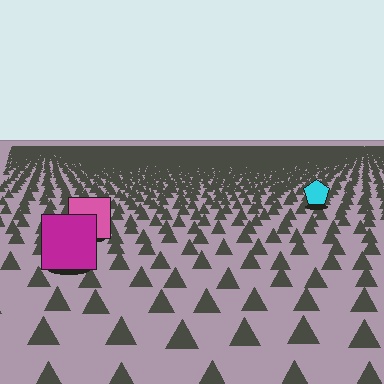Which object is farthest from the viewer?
The cyan pentagon is farthest from the viewer. It appears smaller and the ground texture around it is denser.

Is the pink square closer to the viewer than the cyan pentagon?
Yes. The pink square is closer — you can tell from the texture gradient: the ground texture is coarser near it.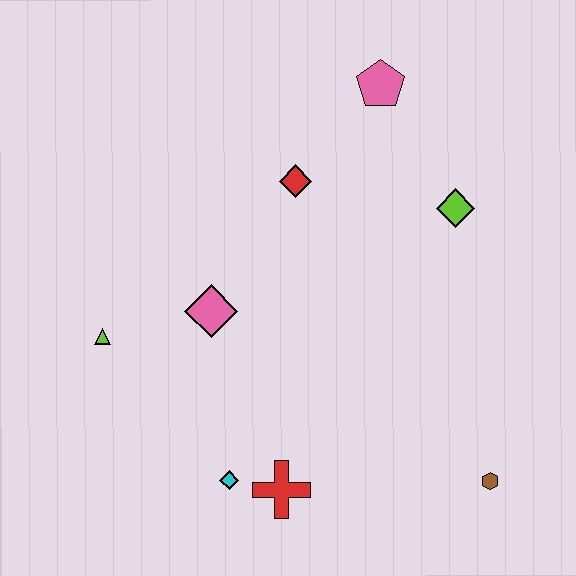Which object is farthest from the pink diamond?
The brown hexagon is farthest from the pink diamond.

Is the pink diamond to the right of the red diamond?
No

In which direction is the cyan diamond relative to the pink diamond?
The cyan diamond is below the pink diamond.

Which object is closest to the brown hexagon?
The red cross is closest to the brown hexagon.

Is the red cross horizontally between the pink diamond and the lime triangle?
No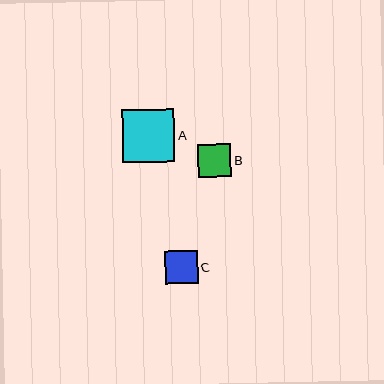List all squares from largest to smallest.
From largest to smallest: A, C, B.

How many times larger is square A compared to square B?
Square A is approximately 1.6 times the size of square B.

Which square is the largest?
Square A is the largest with a size of approximately 53 pixels.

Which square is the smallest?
Square B is the smallest with a size of approximately 33 pixels.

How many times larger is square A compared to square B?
Square A is approximately 1.6 times the size of square B.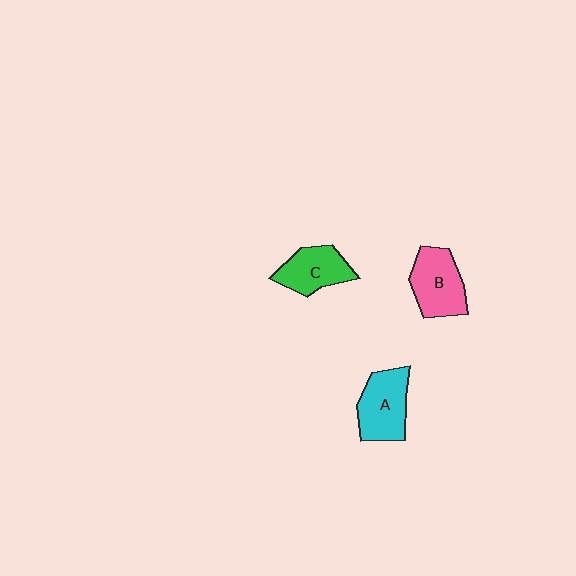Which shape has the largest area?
Shape A (cyan).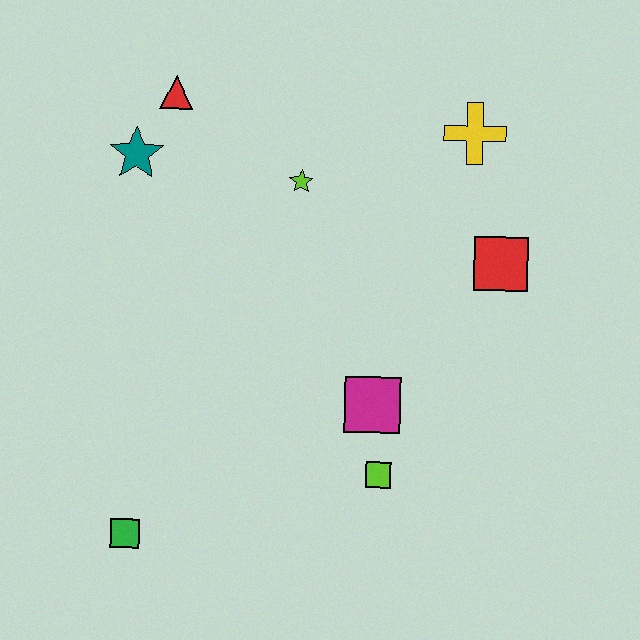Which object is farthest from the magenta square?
The red triangle is farthest from the magenta square.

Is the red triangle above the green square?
Yes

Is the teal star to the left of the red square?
Yes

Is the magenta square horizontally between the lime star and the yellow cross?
Yes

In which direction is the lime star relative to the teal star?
The lime star is to the right of the teal star.